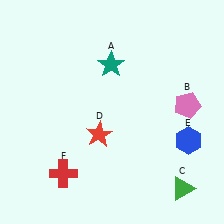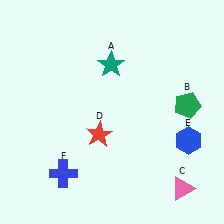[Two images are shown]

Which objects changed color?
B changed from pink to green. C changed from green to pink. F changed from red to blue.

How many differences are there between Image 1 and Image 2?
There are 3 differences between the two images.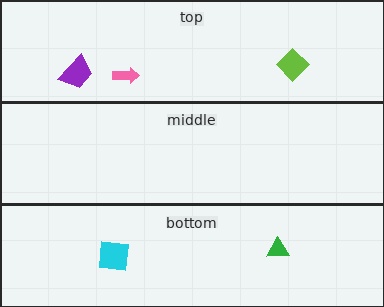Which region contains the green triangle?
The bottom region.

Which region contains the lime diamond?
The top region.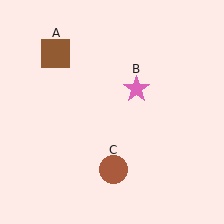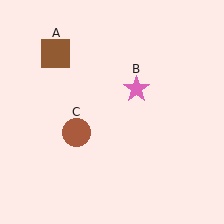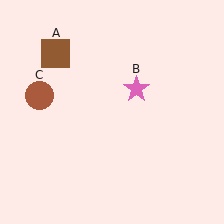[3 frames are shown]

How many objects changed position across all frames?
1 object changed position: brown circle (object C).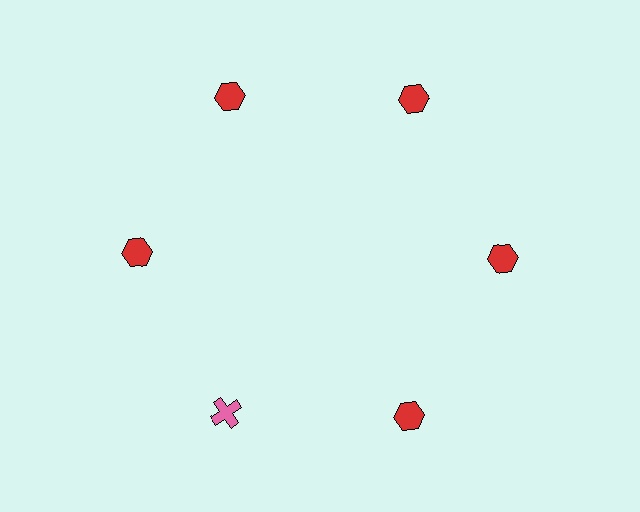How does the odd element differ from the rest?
It differs in both color (pink instead of red) and shape (cross instead of hexagon).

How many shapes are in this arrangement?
There are 6 shapes arranged in a ring pattern.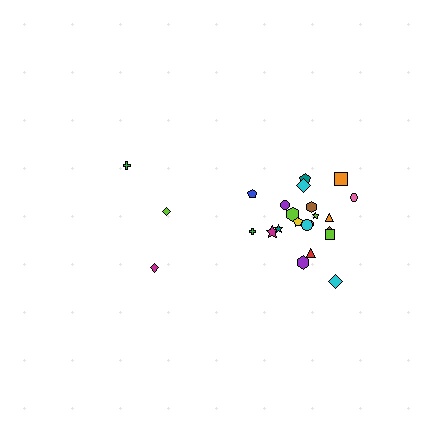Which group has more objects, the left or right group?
The right group.